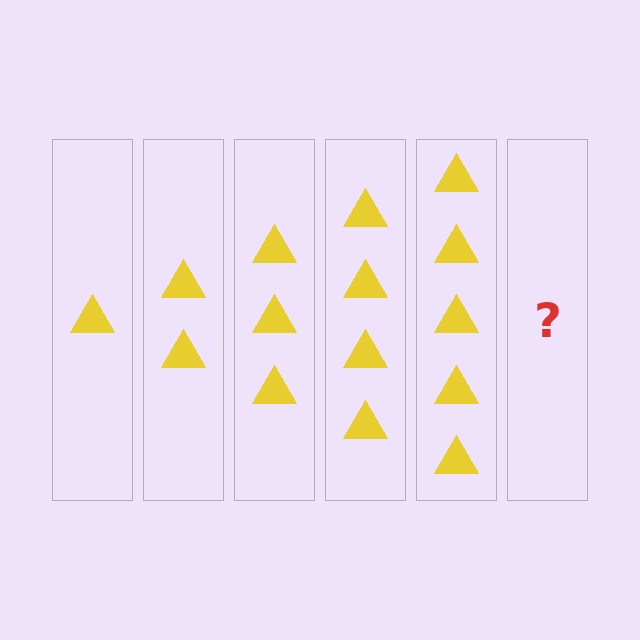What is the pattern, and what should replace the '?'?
The pattern is that each step adds one more triangle. The '?' should be 6 triangles.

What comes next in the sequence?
The next element should be 6 triangles.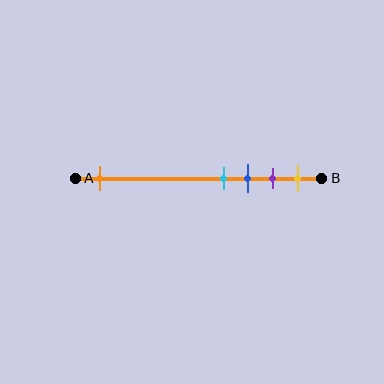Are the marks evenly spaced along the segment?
No, the marks are not evenly spaced.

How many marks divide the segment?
There are 5 marks dividing the segment.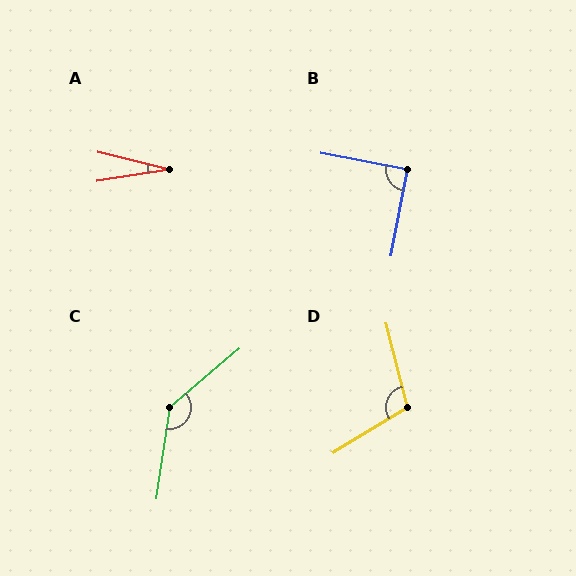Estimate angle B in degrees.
Approximately 90 degrees.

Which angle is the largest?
C, at approximately 139 degrees.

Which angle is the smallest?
A, at approximately 23 degrees.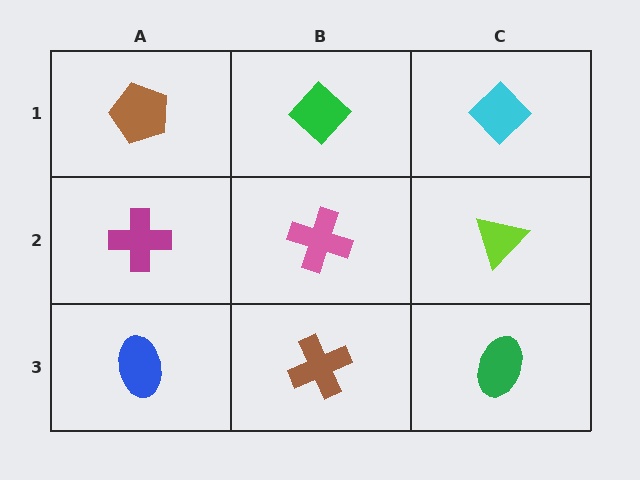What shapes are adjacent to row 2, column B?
A green diamond (row 1, column B), a brown cross (row 3, column B), a magenta cross (row 2, column A), a lime triangle (row 2, column C).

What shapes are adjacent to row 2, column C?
A cyan diamond (row 1, column C), a green ellipse (row 3, column C), a pink cross (row 2, column B).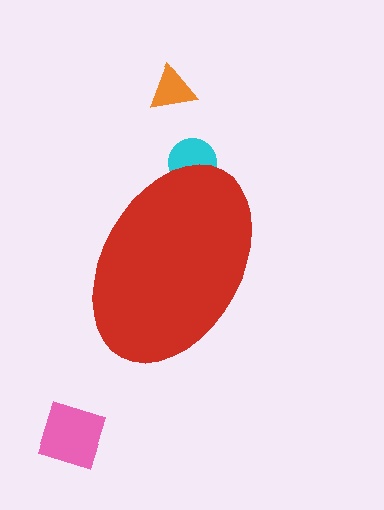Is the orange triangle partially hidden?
No, the orange triangle is fully visible.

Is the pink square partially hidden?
No, the pink square is fully visible.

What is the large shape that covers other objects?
A red ellipse.